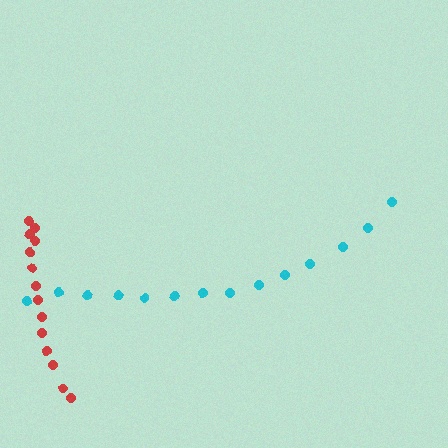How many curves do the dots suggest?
There are 2 distinct paths.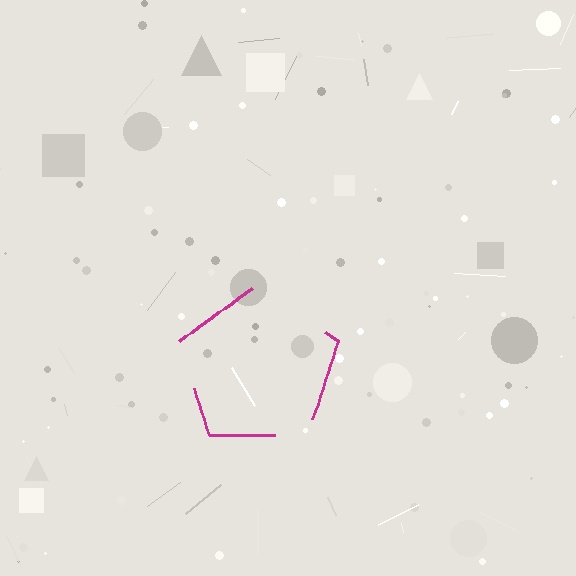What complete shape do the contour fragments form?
The contour fragments form a pentagon.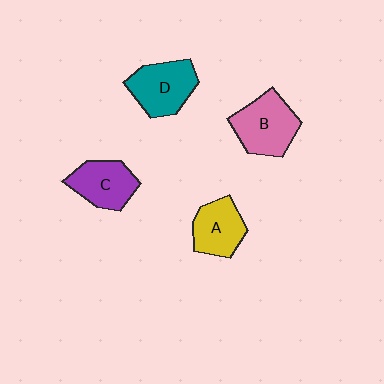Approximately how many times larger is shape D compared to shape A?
Approximately 1.2 times.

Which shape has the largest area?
Shape B (pink).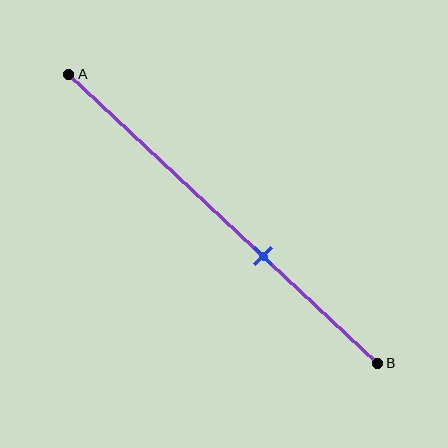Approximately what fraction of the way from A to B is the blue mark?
The blue mark is approximately 65% of the way from A to B.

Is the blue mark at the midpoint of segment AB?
No, the mark is at about 65% from A, not at the 50% midpoint.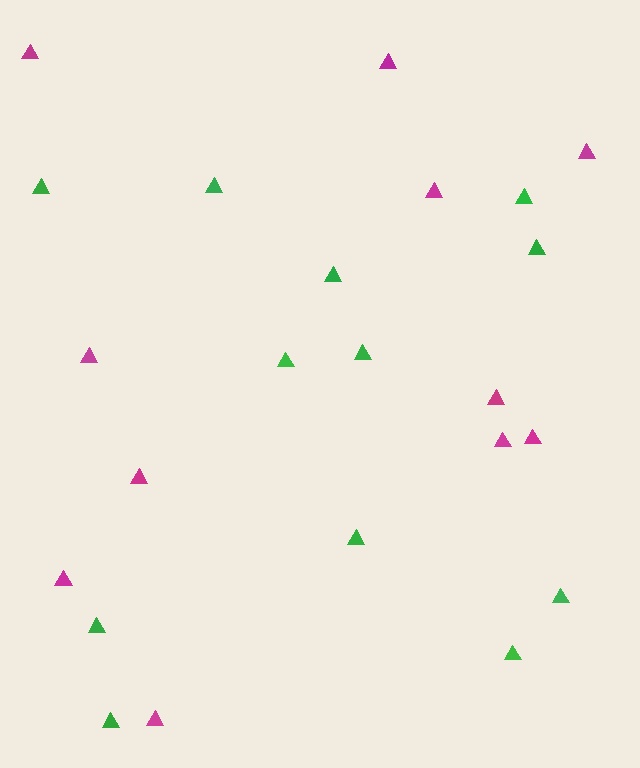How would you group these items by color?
There are 2 groups: one group of green triangles (12) and one group of magenta triangles (11).